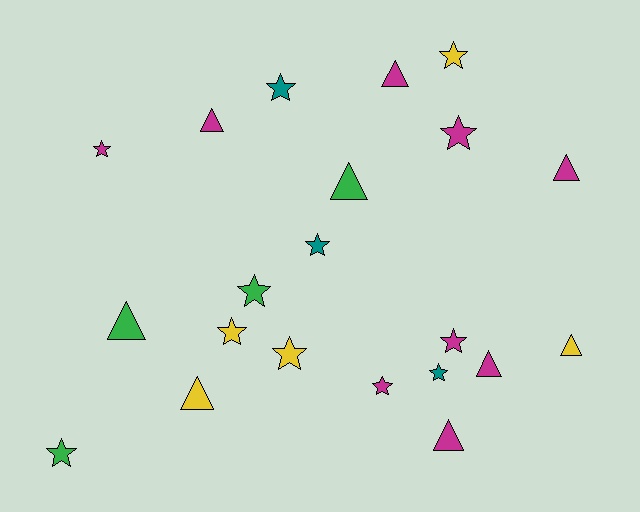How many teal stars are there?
There are 3 teal stars.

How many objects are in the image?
There are 21 objects.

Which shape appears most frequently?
Star, with 12 objects.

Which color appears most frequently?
Magenta, with 9 objects.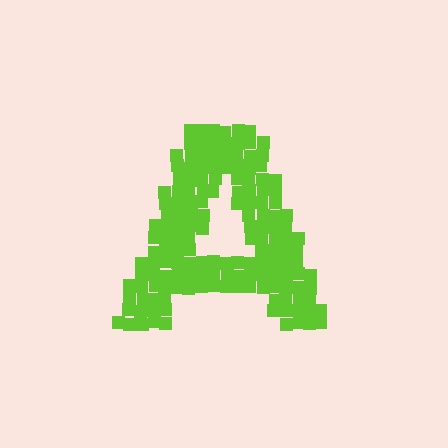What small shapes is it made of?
It is made of small squares.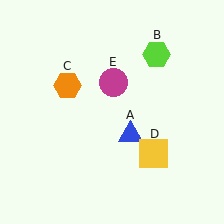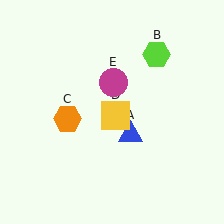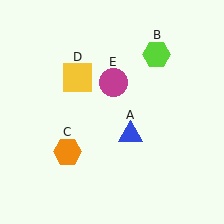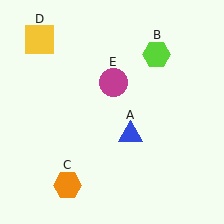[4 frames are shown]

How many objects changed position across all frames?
2 objects changed position: orange hexagon (object C), yellow square (object D).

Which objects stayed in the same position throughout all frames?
Blue triangle (object A) and lime hexagon (object B) and magenta circle (object E) remained stationary.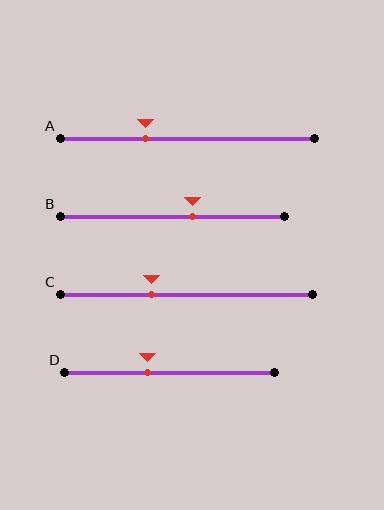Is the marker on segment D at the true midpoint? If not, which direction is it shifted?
No, the marker on segment D is shifted to the left by about 10% of the segment length.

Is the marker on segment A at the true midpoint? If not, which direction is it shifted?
No, the marker on segment A is shifted to the left by about 16% of the segment length.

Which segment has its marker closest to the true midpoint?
Segment B has its marker closest to the true midpoint.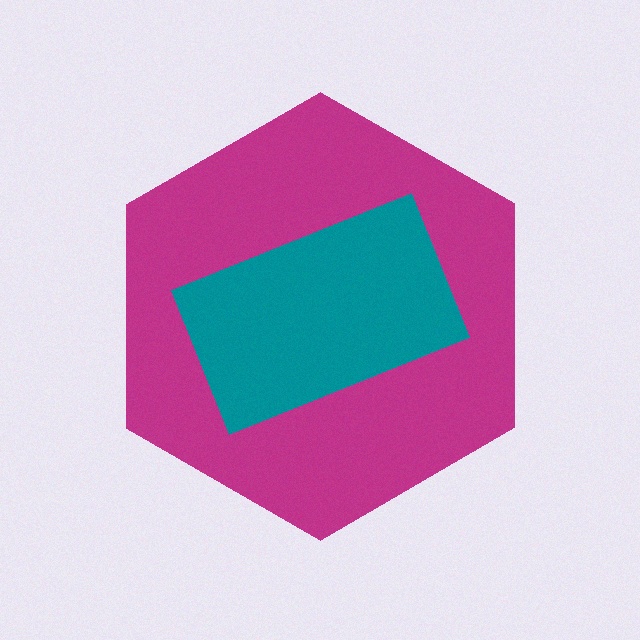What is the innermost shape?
The teal rectangle.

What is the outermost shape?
The magenta hexagon.